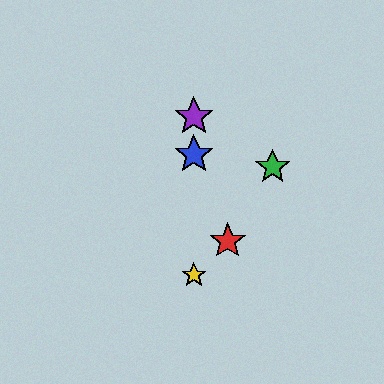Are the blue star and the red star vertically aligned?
No, the blue star is at x≈194 and the red star is at x≈228.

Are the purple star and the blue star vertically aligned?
Yes, both are at x≈194.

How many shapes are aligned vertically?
3 shapes (the blue star, the yellow star, the purple star) are aligned vertically.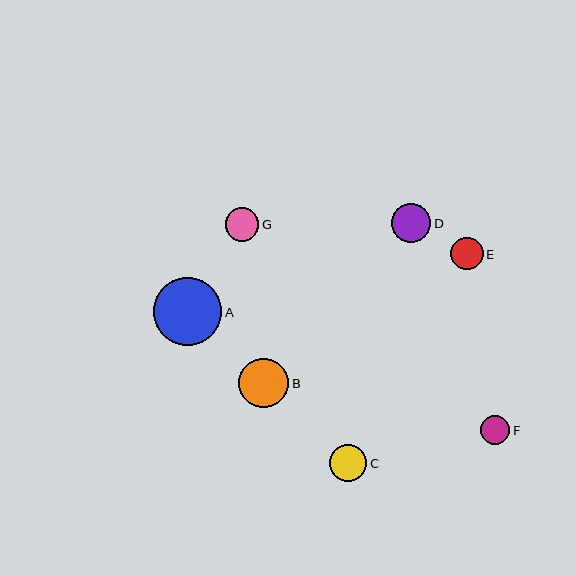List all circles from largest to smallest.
From largest to smallest: A, B, D, C, G, E, F.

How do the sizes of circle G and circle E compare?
Circle G and circle E are approximately the same size.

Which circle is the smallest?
Circle F is the smallest with a size of approximately 29 pixels.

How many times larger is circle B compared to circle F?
Circle B is approximately 1.7 times the size of circle F.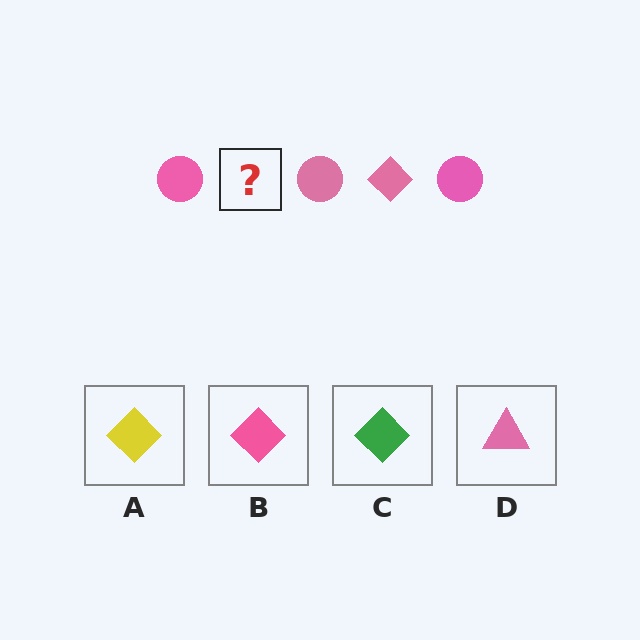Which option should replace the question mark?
Option B.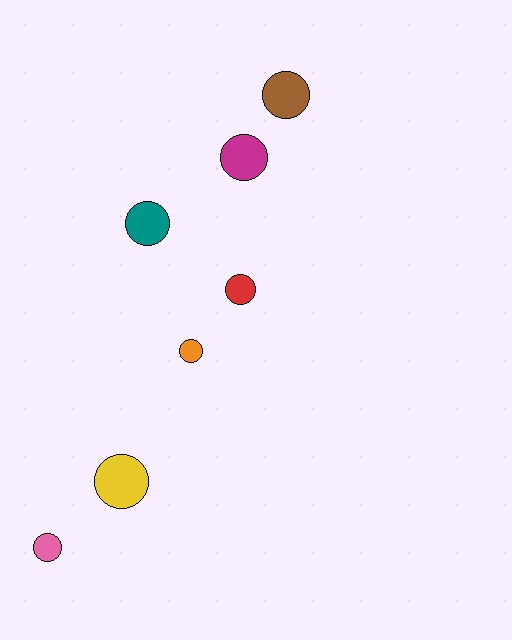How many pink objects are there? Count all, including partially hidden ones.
There is 1 pink object.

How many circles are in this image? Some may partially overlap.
There are 7 circles.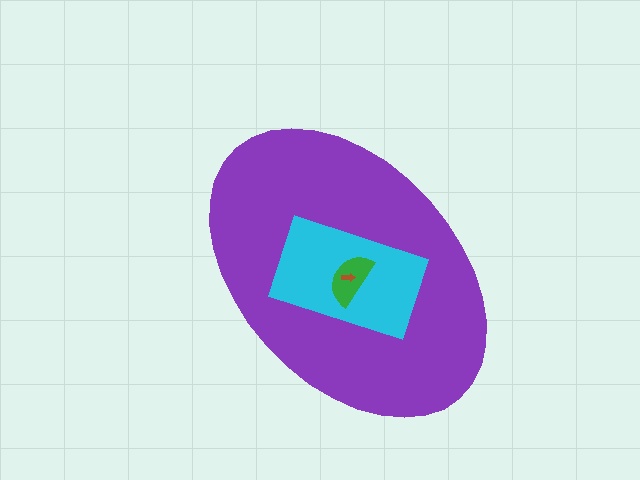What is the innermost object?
The brown arrow.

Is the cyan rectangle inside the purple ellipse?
Yes.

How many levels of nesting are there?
4.